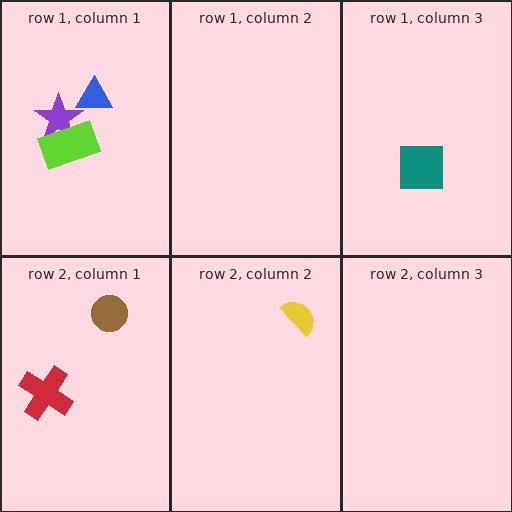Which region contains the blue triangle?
The row 1, column 1 region.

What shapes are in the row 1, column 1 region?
The purple star, the blue triangle, the lime rectangle.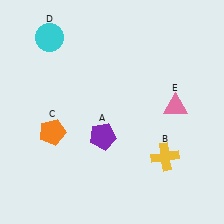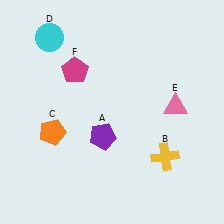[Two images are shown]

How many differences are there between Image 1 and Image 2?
There is 1 difference between the two images.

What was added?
A magenta pentagon (F) was added in Image 2.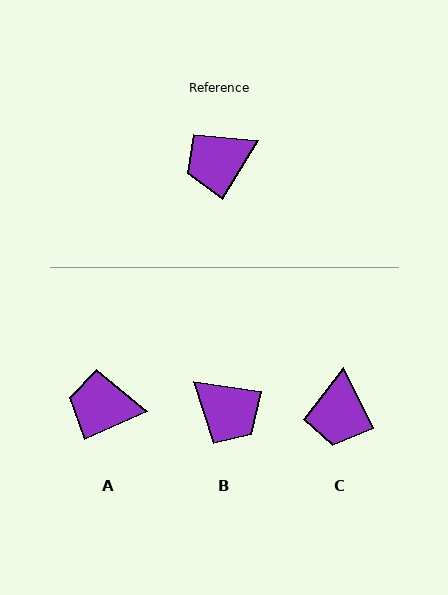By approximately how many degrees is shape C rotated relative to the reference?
Approximately 58 degrees counter-clockwise.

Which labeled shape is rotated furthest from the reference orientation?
B, about 113 degrees away.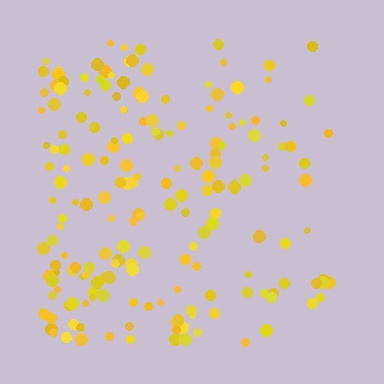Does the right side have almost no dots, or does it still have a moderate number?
Still a moderate number, just noticeably fewer than the left.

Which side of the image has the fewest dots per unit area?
The right.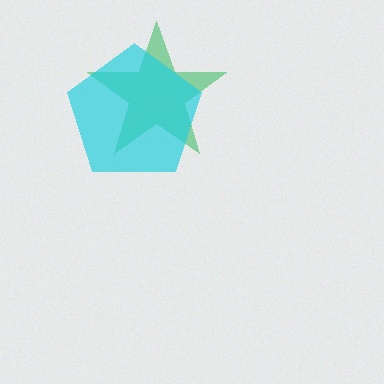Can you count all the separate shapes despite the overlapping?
Yes, there are 2 separate shapes.